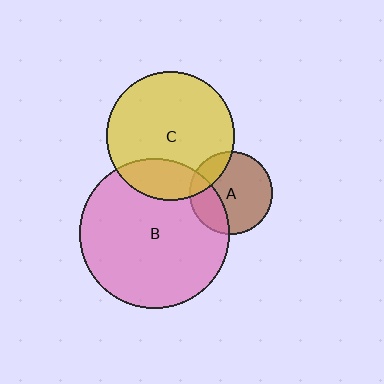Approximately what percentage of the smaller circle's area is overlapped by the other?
Approximately 20%.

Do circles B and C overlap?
Yes.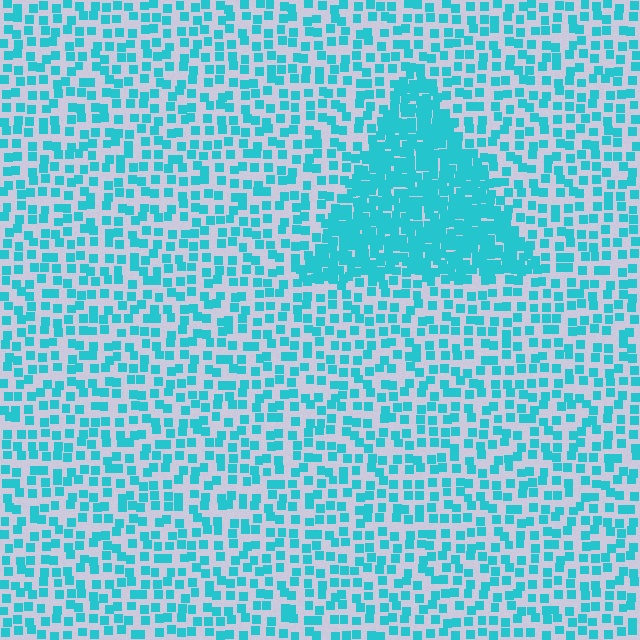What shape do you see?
I see a triangle.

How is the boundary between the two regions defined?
The boundary is defined by a change in element density (approximately 2.6x ratio). All elements are the same color, size, and shape.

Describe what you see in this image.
The image contains small cyan elements arranged at two different densities. A triangle-shaped region is visible where the elements are more densely packed than the surrounding area.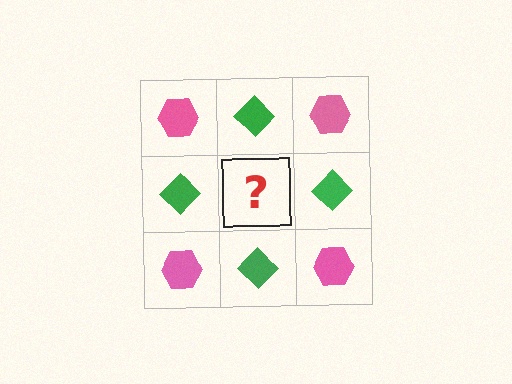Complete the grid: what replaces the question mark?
The question mark should be replaced with a pink hexagon.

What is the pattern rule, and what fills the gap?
The rule is that it alternates pink hexagon and green diamond in a checkerboard pattern. The gap should be filled with a pink hexagon.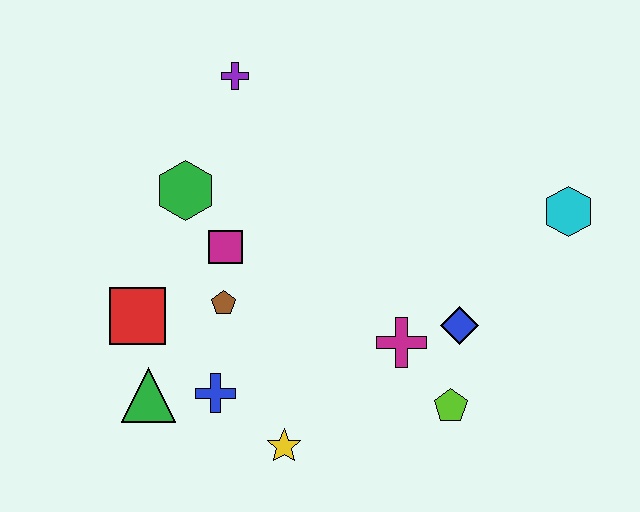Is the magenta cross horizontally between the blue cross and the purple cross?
No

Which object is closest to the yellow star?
The blue cross is closest to the yellow star.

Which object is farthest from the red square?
The cyan hexagon is farthest from the red square.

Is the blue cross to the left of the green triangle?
No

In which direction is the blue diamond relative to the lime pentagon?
The blue diamond is above the lime pentagon.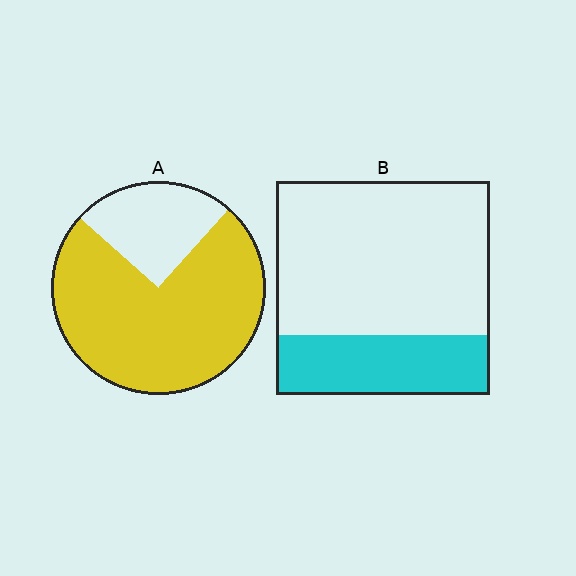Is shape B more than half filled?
No.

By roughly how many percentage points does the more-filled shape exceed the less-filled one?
By roughly 45 percentage points (A over B).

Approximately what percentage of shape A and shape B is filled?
A is approximately 75% and B is approximately 30%.